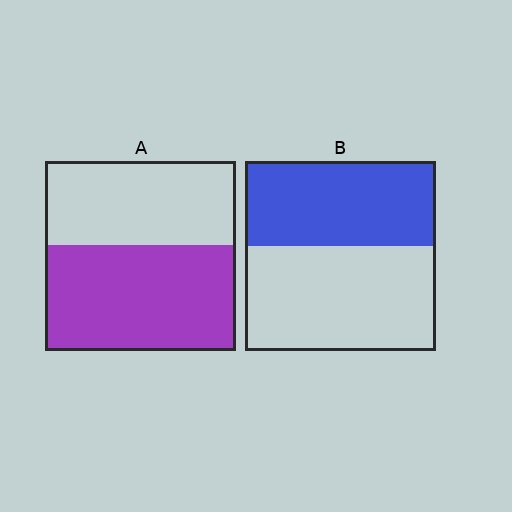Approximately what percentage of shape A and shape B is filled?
A is approximately 55% and B is approximately 45%.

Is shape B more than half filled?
No.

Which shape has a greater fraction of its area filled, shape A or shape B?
Shape A.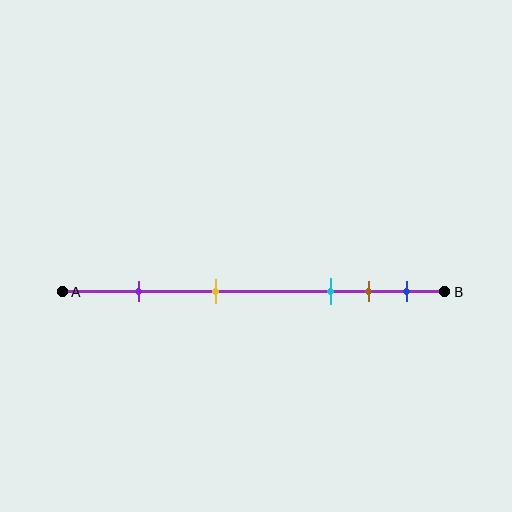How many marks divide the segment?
There are 5 marks dividing the segment.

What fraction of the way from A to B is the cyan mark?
The cyan mark is approximately 70% (0.7) of the way from A to B.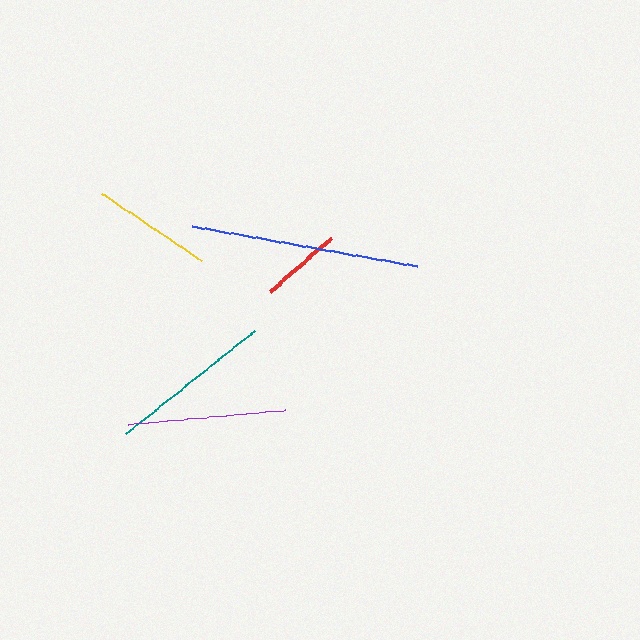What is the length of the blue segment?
The blue segment is approximately 228 pixels long.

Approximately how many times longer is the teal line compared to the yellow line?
The teal line is approximately 1.4 times the length of the yellow line.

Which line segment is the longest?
The blue line is the longest at approximately 228 pixels.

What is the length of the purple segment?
The purple segment is approximately 157 pixels long.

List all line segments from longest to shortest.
From longest to shortest: blue, teal, purple, yellow, red.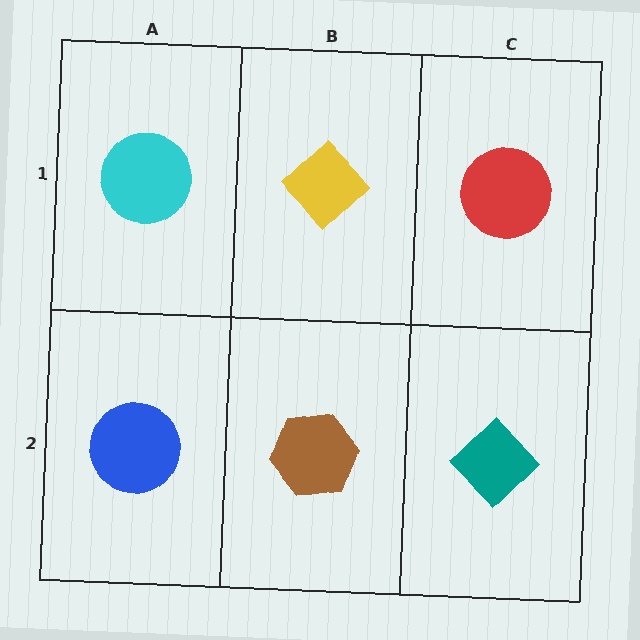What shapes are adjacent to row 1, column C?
A teal diamond (row 2, column C), a yellow diamond (row 1, column B).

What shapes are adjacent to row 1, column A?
A blue circle (row 2, column A), a yellow diamond (row 1, column B).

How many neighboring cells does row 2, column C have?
2.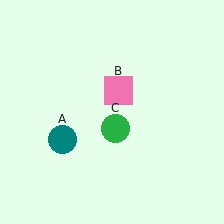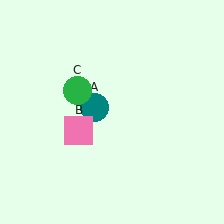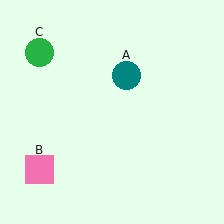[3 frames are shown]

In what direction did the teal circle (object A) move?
The teal circle (object A) moved up and to the right.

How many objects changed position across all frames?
3 objects changed position: teal circle (object A), pink square (object B), green circle (object C).